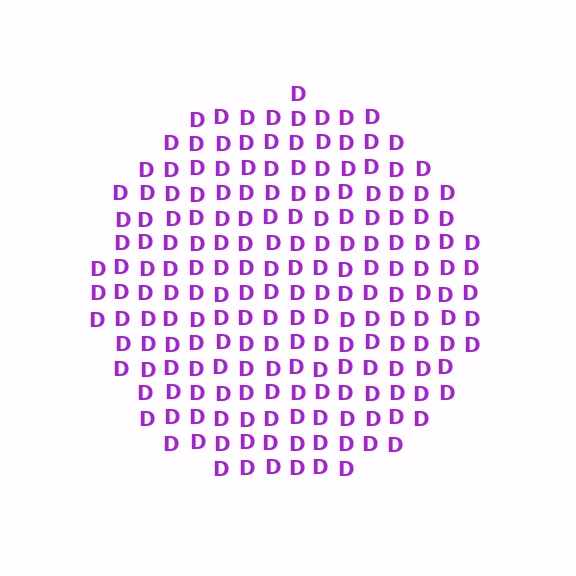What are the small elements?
The small elements are letter D's.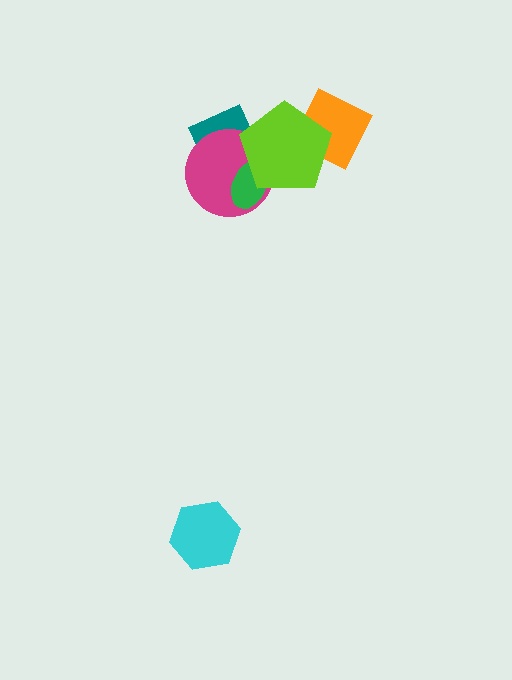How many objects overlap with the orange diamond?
1 object overlaps with the orange diamond.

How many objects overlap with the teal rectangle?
2 objects overlap with the teal rectangle.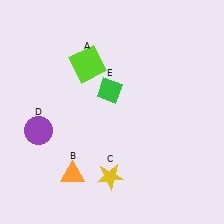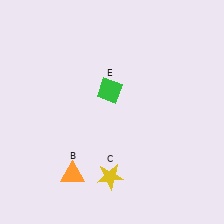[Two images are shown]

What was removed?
The purple circle (D), the lime square (A) were removed in Image 2.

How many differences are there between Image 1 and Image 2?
There are 2 differences between the two images.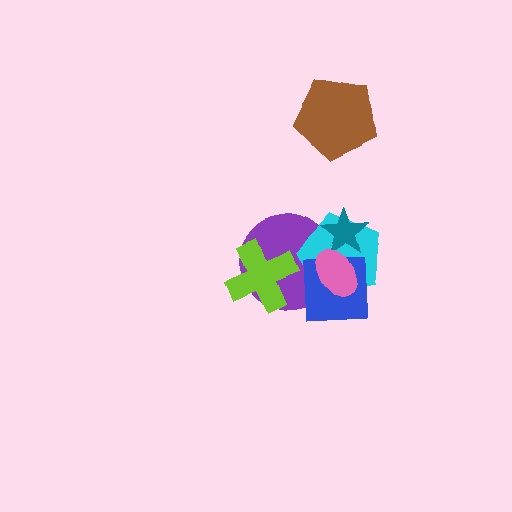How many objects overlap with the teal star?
3 objects overlap with the teal star.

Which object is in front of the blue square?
The pink ellipse is in front of the blue square.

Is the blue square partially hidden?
Yes, it is partially covered by another shape.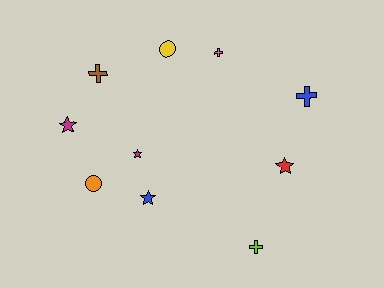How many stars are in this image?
There are 4 stars.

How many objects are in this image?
There are 10 objects.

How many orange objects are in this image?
There is 1 orange object.